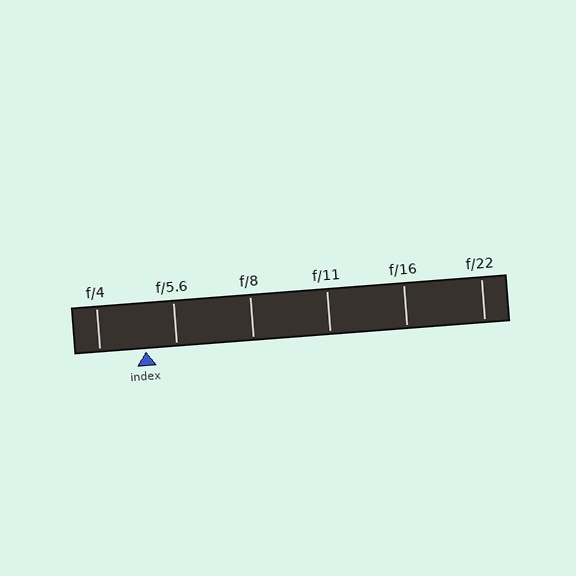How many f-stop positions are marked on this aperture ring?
There are 6 f-stop positions marked.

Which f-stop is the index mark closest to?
The index mark is closest to f/5.6.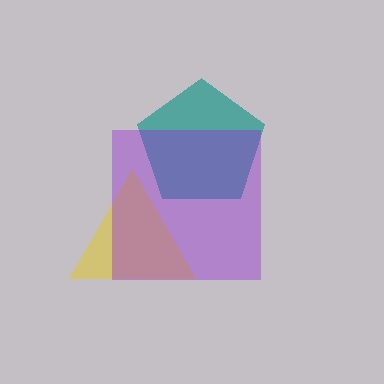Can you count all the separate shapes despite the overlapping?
Yes, there are 3 separate shapes.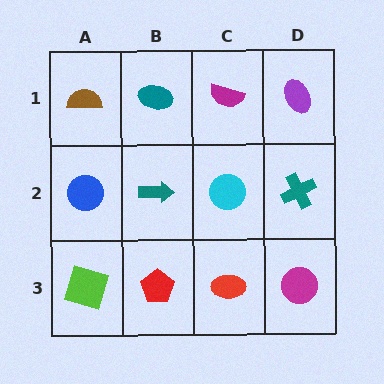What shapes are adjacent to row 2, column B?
A teal ellipse (row 1, column B), a red pentagon (row 3, column B), a blue circle (row 2, column A), a cyan circle (row 2, column C).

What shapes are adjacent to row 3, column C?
A cyan circle (row 2, column C), a red pentagon (row 3, column B), a magenta circle (row 3, column D).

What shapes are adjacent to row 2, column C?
A magenta semicircle (row 1, column C), a red ellipse (row 3, column C), a teal arrow (row 2, column B), a teal cross (row 2, column D).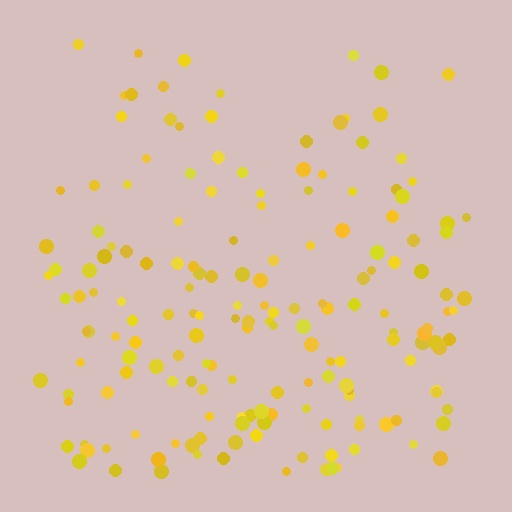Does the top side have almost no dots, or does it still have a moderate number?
Still a moderate number, just noticeably fewer than the bottom.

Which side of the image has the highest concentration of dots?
The bottom.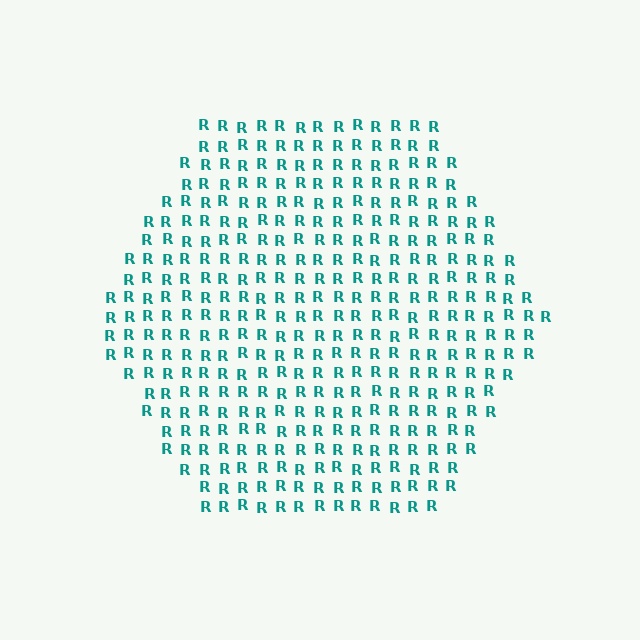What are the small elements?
The small elements are letter R's.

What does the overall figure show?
The overall figure shows a hexagon.